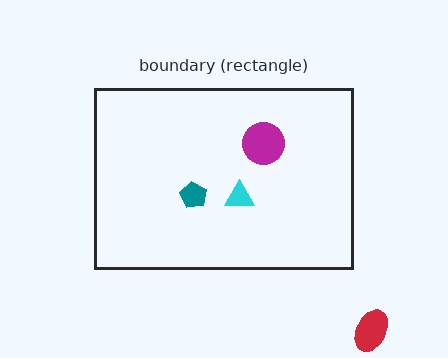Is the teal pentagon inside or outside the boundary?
Inside.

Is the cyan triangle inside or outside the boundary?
Inside.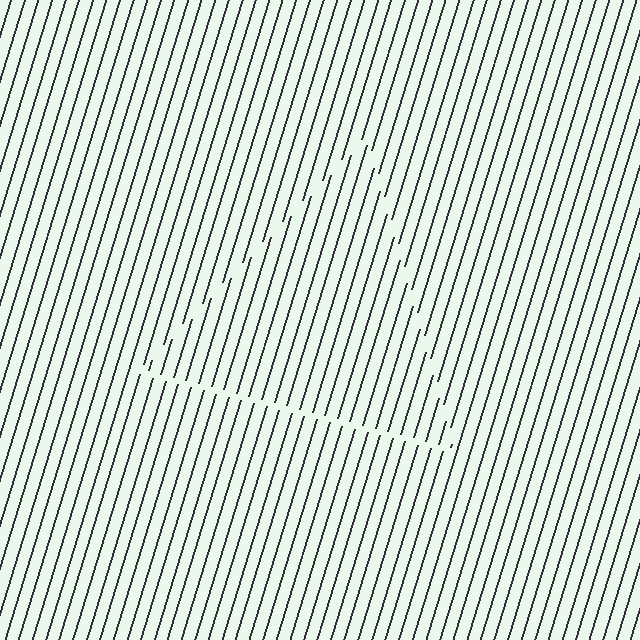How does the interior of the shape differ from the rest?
The interior of the shape contains the same grating, shifted by half a period — the contour is defined by the phase discontinuity where line-ends from the inner and outer gratings abut.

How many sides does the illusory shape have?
3 sides — the line-ends trace a triangle.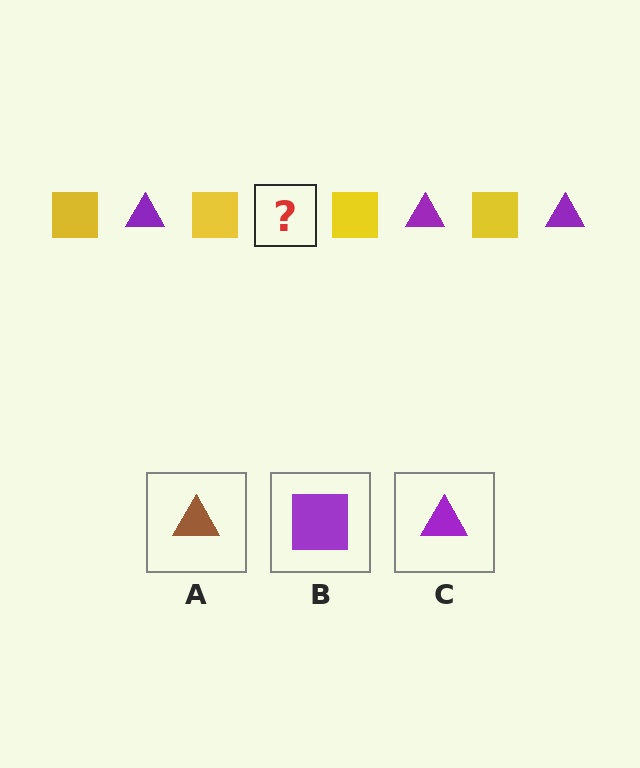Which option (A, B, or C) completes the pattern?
C.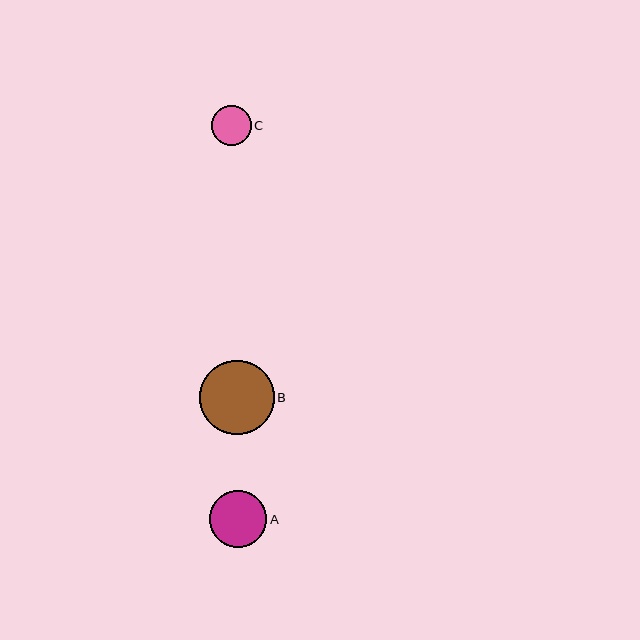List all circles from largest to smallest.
From largest to smallest: B, A, C.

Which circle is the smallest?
Circle C is the smallest with a size of approximately 39 pixels.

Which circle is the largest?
Circle B is the largest with a size of approximately 74 pixels.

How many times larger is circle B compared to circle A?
Circle B is approximately 1.3 times the size of circle A.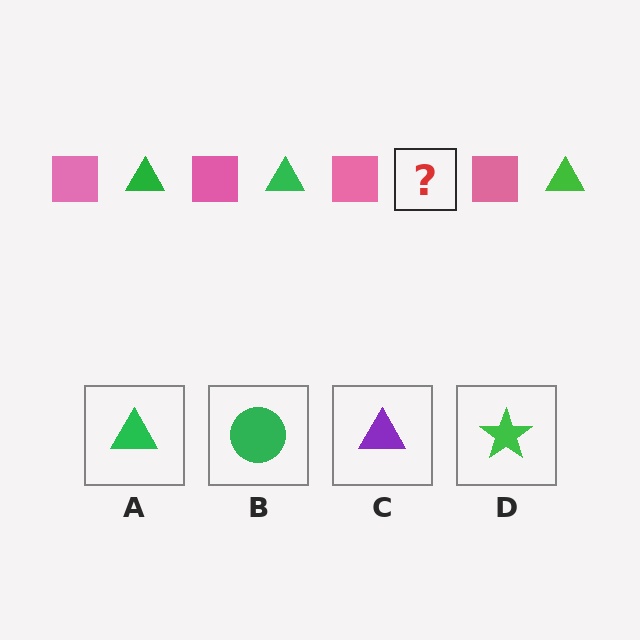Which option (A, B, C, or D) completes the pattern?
A.